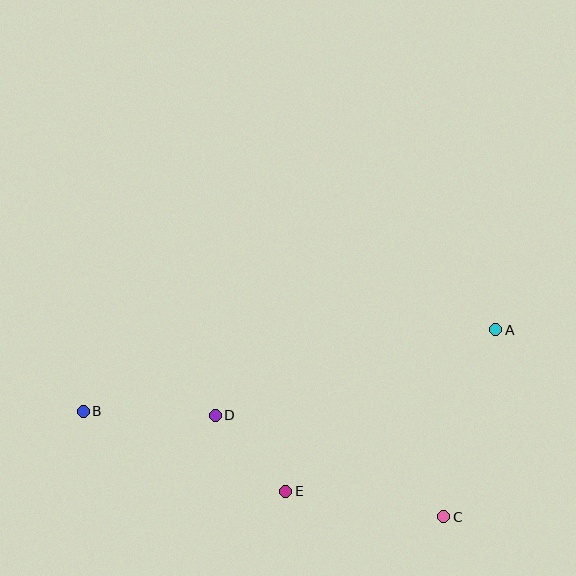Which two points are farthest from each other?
Points A and B are farthest from each other.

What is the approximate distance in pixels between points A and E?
The distance between A and E is approximately 265 pixels.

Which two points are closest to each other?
Points D and E are closest to each other.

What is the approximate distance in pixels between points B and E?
The distance between B and E is approximately 217 pixels.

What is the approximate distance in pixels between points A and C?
The distance between A and C is approximately 194 pixels.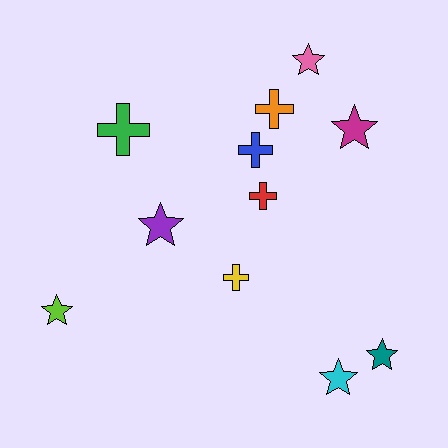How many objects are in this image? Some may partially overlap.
There are 11 objects.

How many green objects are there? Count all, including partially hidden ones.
There is 1 green object.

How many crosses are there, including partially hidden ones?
There are 5 crosses.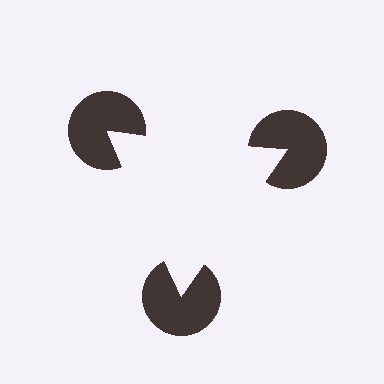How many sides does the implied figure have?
3 sides.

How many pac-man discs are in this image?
There are 3 — one at each vertex of the illusory triangle.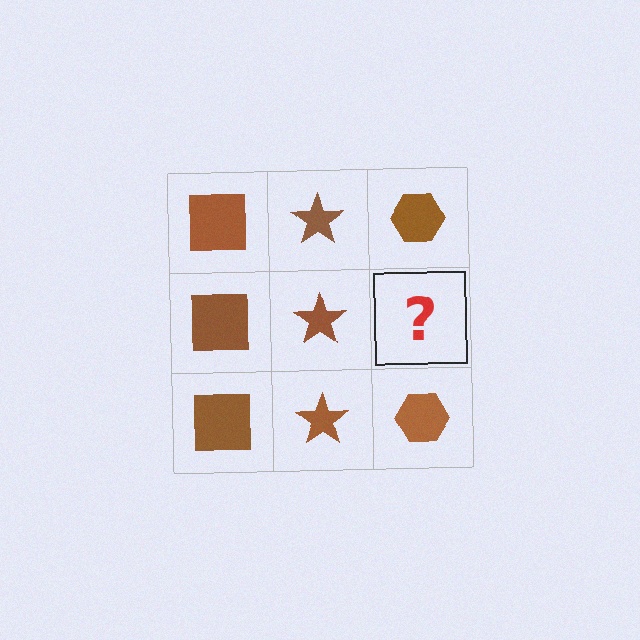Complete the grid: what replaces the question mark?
The question mark should be replaced with a brown hexagon.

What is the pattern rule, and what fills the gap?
The rule is that each column has a consistent shape. The gap should be filled with a brown hexagon.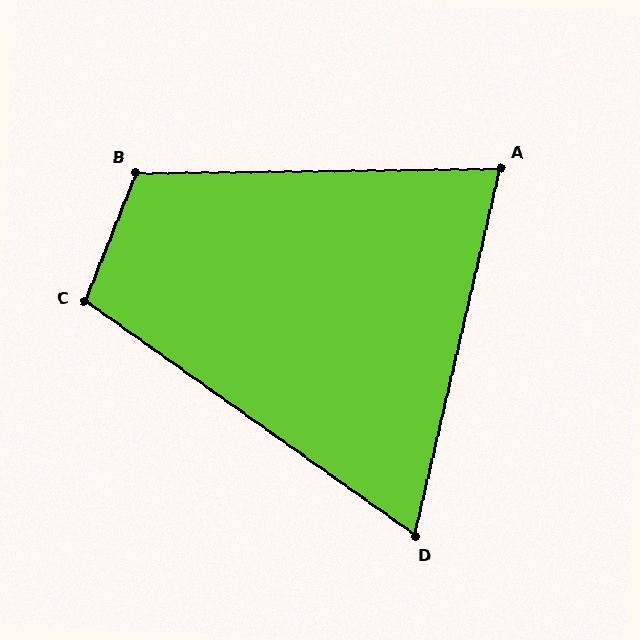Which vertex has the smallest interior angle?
D, at approximately 68 degrees.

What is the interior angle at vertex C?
Approximately 104 degrees (obtuse).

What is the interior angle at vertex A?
Approximately 76 degrees (acute).